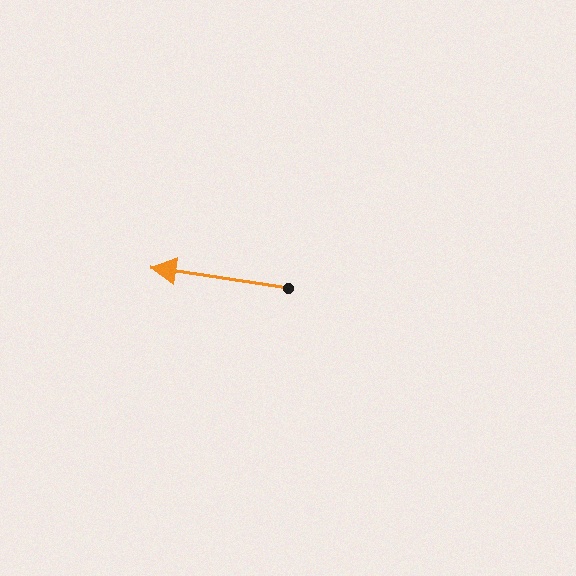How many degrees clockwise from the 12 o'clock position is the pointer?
Approximately 278 degrees.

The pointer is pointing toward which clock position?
Roughly 9 o'clock.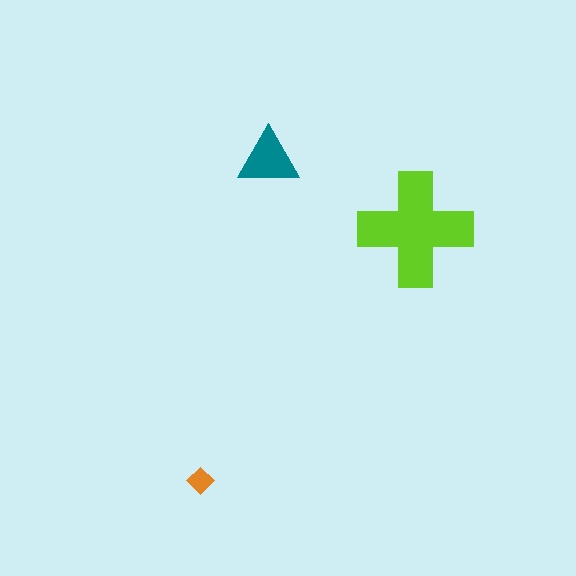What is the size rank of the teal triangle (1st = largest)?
2nd.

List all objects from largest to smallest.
The lime cross, the teal triangle, the orange diamond.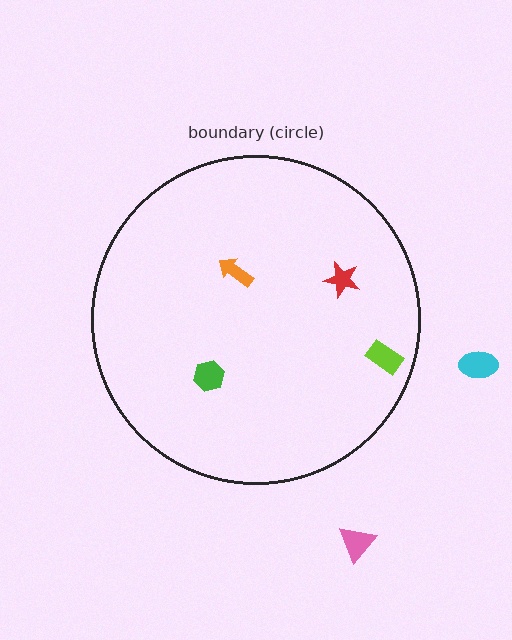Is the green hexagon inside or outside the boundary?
Inside.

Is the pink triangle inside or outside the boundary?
Outside.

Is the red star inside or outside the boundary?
Inside.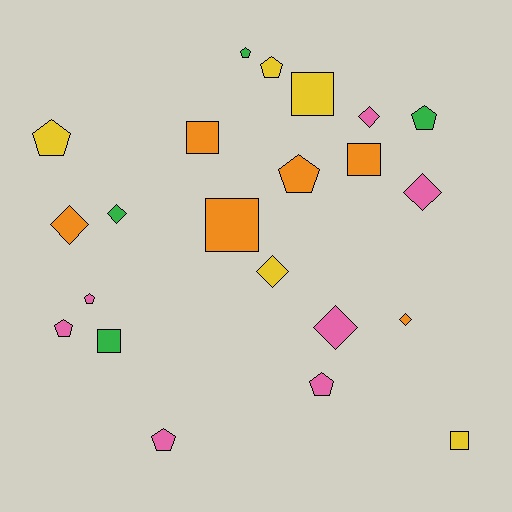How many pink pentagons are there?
There are 4 pink pentagons.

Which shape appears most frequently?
Pentagon, with 9 objects.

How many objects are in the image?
There are 22 objects.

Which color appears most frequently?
Pink, with 7 objects.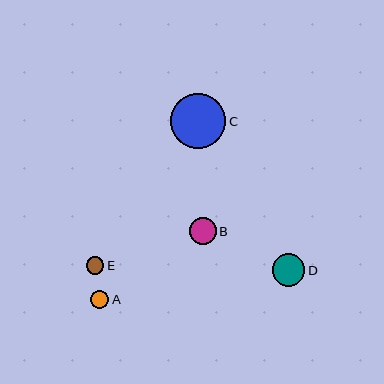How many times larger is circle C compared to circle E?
Circle C is approximately 3.2 times the size of circle E.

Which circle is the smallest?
Circle E is the smallest with a size of approximately 17 pixels.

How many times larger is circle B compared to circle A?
Circle B is approximately 1.5 times the size of circle A.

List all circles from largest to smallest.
From largest to smallest: C, D, B, A, E.